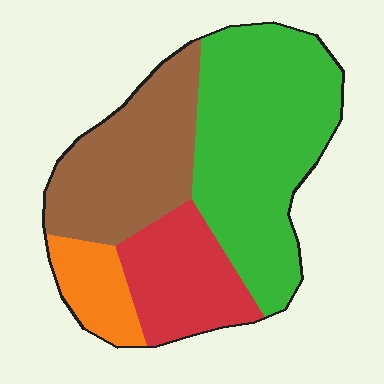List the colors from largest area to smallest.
From largest to smallest: green, brown, red, orange.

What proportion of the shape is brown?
Brown takes up about one quarter (1/4) of the shape.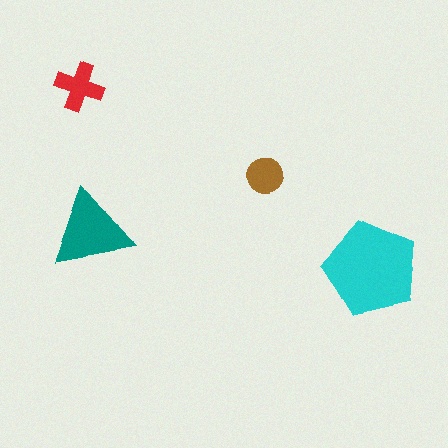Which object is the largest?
The cyan pentagon.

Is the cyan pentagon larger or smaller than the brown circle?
Larger.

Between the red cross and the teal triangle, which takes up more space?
The teal triangle.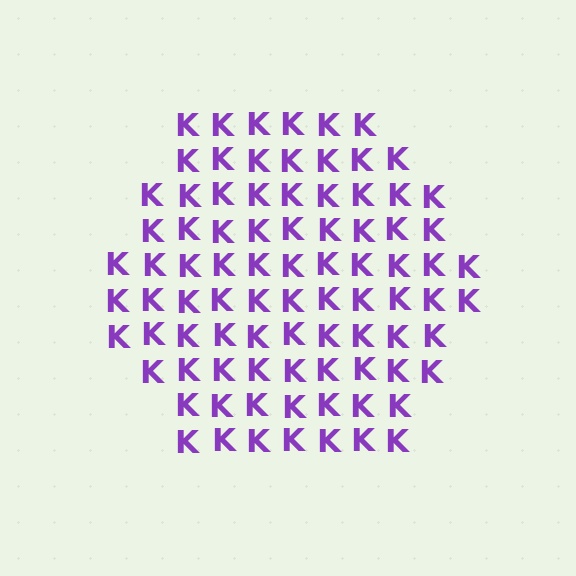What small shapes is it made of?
It is made of small letter K's.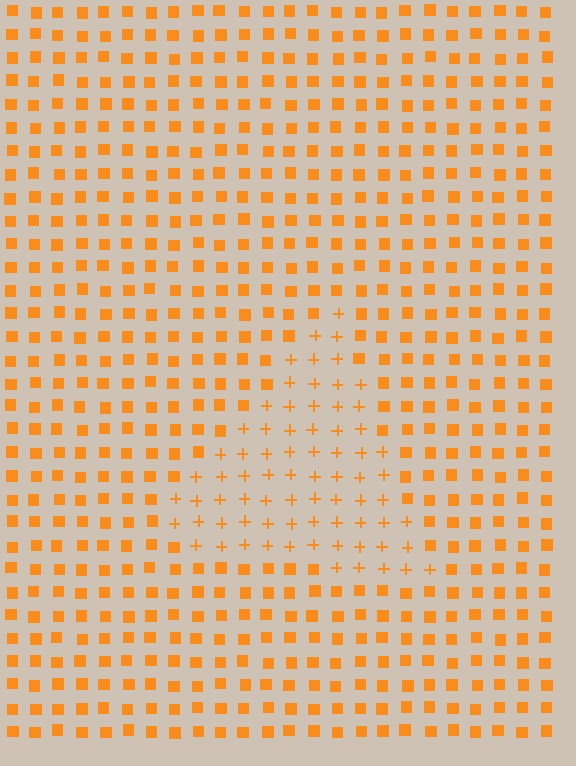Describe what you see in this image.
The image is filled with small orange elements arranged in a uniform grid. A triangle-shaped region contains plus signs, while the surrounding area contains squares. The boundary is defined purely by the change in element shape.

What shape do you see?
I see a triangle.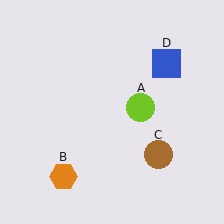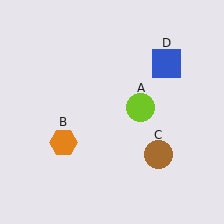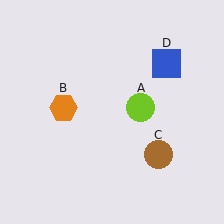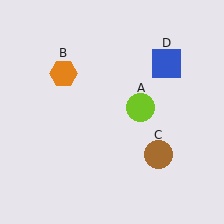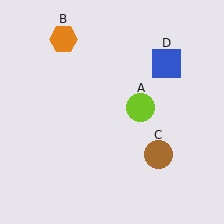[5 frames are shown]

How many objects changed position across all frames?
1 object changed position: orange hexagon (object B).